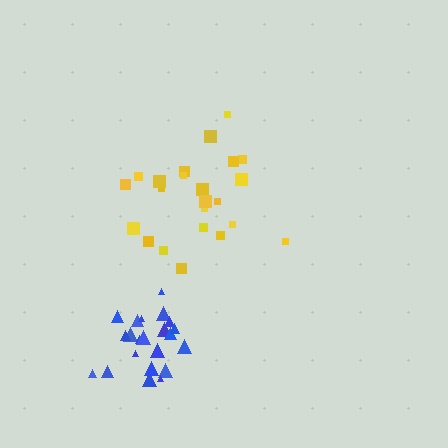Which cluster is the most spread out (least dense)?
Yellow.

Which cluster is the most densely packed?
Blue.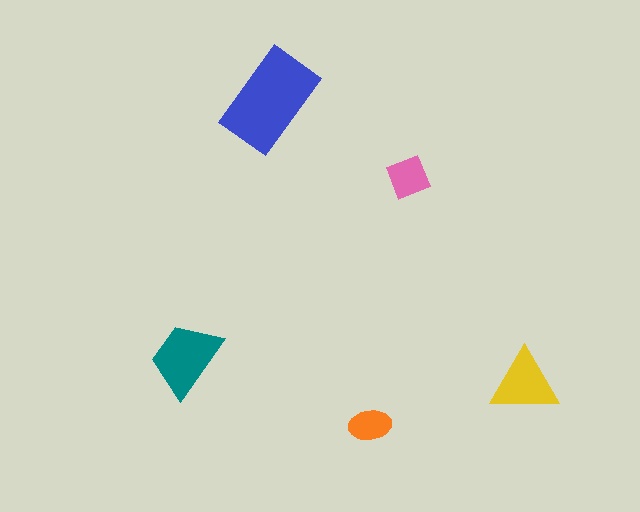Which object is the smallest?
The orange ellipse.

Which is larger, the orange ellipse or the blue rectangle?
The blue rectangle.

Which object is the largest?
The blue rectangle.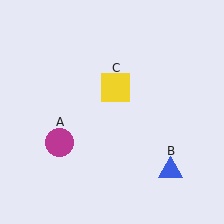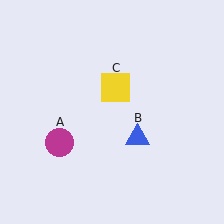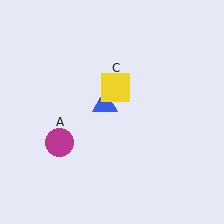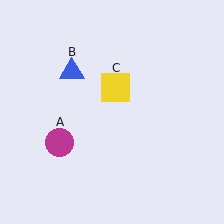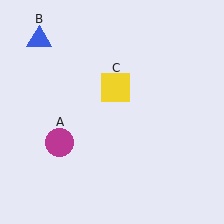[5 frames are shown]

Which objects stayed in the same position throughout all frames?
Magenta circle (object A) and yellow square (object C) remained stationary.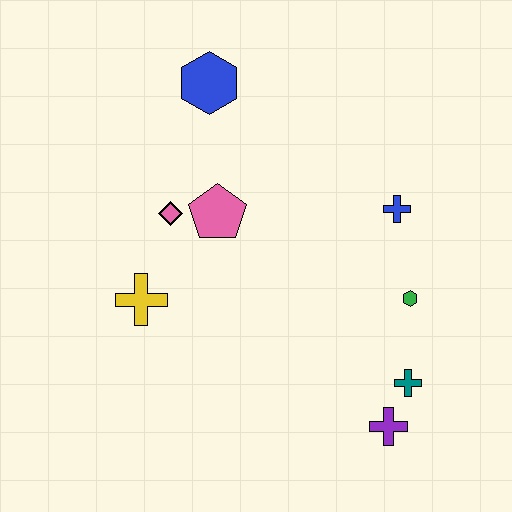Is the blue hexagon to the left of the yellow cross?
No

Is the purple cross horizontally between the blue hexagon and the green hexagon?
Yes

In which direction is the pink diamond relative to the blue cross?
The pink diamond is to the left of the blue cross.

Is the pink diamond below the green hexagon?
No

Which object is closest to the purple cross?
The teal cross is closest to the purple cross.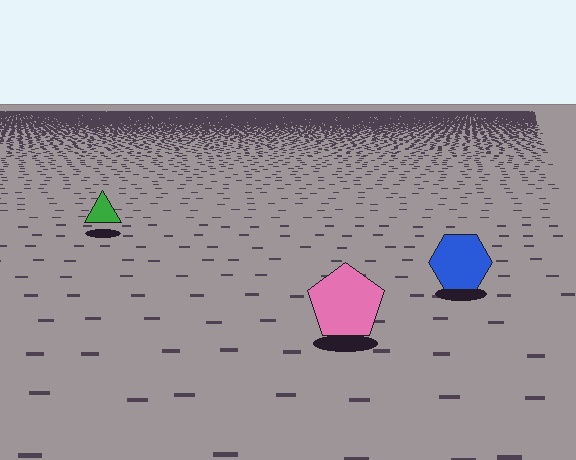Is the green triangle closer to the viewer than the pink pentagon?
No. The pink pentagon is closer — you can tell from the texture gradient: the ground texture is coarser near it.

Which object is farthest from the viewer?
The green triangle is farthest from the viewer. It appears smaller and the ground texture around it is denser.